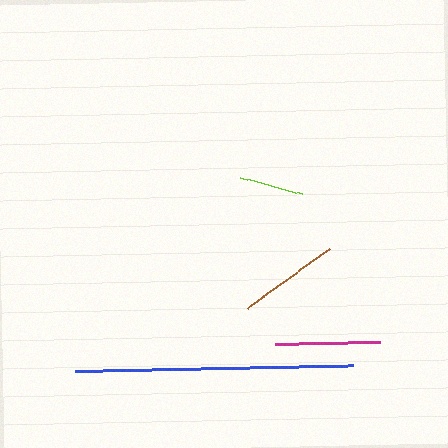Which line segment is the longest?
The blue line is the longest at approximately 279 pixels.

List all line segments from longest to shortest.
From longest to shortest: blue, magenta, brown, lime.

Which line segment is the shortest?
The lime line is the shortest at approximately 64 pixels.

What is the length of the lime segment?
The lime segment is approximately 64 pixels long.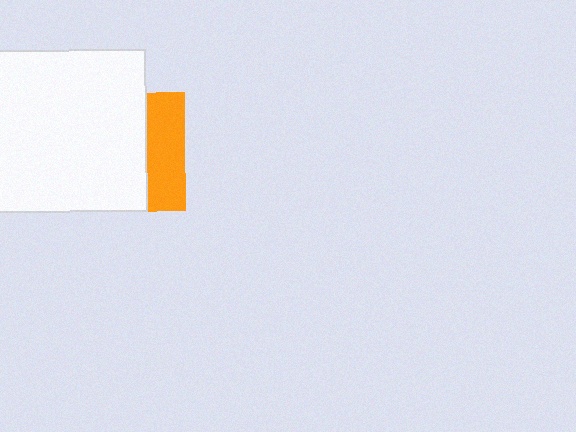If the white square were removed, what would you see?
You would see the complete orange square.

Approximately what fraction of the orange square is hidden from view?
Roughly 68% of the orange square is hidden behind the white square.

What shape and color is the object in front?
The object in front is a white square.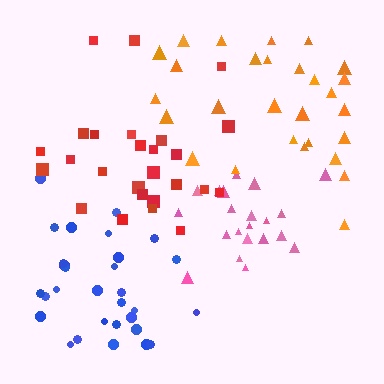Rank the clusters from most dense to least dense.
pink, blue, red, orange.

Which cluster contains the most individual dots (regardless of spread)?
Blue (30).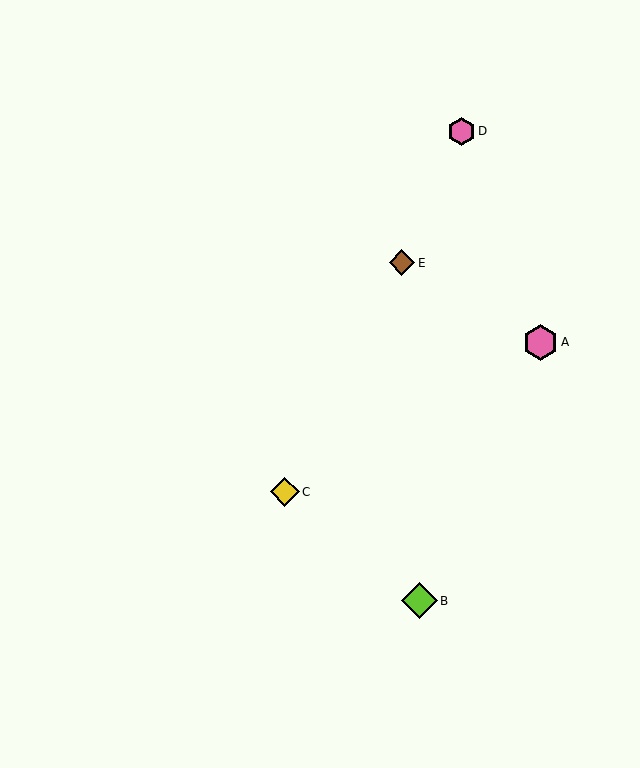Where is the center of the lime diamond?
The center of the lime diamond is at (419, 601).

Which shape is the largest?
The lime diamond (labeled B) is the largest.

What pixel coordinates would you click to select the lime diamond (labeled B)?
Click at (419, 601) to select the lime diamond B.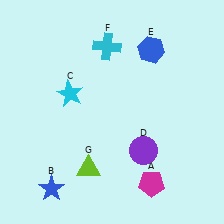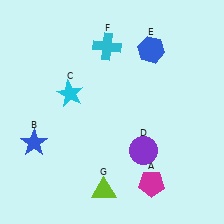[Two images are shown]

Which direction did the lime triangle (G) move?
The lime triangle (G) moved down.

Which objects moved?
The objects that moved are: the blue star (B), the lime triangle (G).